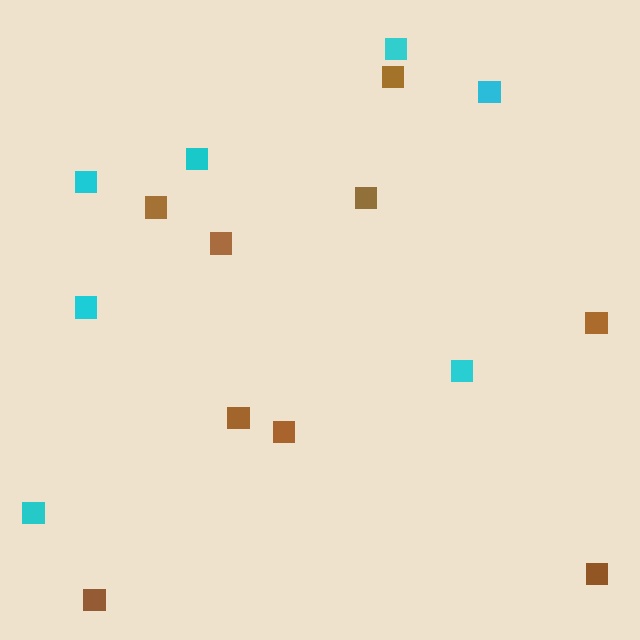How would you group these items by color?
There are 2 groups: one group of brown squares (9) and one group of cyan squares (7).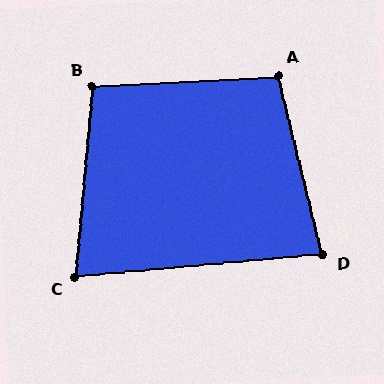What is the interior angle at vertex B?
Approximately 99 degrees (obtuse).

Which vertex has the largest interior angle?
A, at approximately 100 degrees.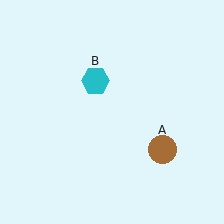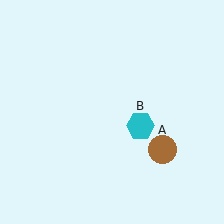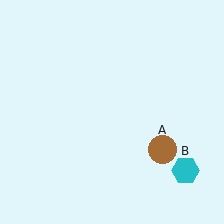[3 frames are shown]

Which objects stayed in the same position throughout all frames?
Brown circle (object A) remained stationary.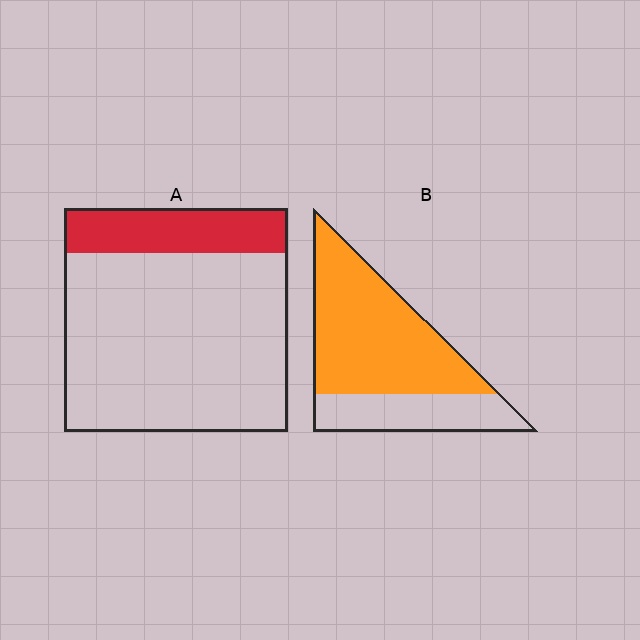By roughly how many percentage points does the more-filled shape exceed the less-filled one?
By roughly 50 percentage points (B over A).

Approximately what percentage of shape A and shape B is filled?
A is approximately 20% and B is approximately 70%.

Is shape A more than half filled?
No.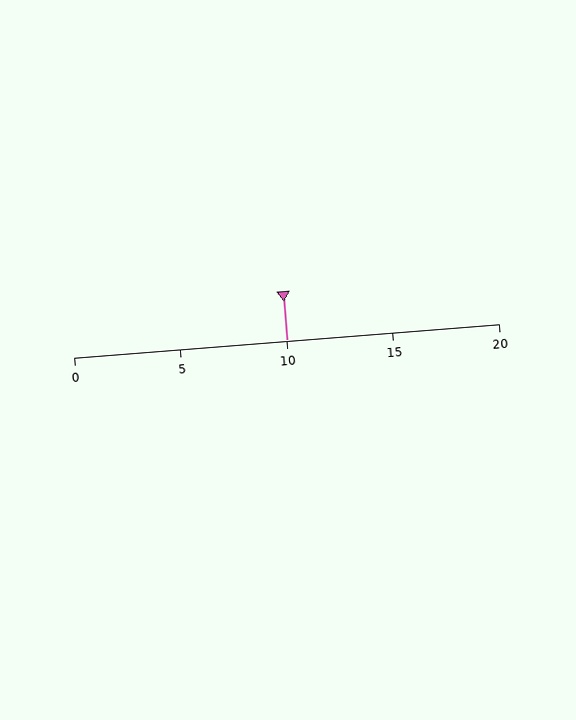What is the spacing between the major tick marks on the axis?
The major ticks are spaced 5 apart.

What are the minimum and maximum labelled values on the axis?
The axis runs from 0 to 20.